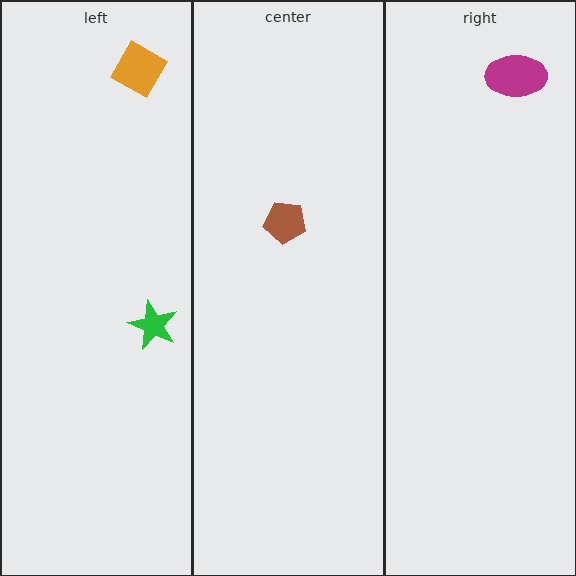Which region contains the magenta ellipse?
The right region.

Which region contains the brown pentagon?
The center region.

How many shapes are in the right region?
1.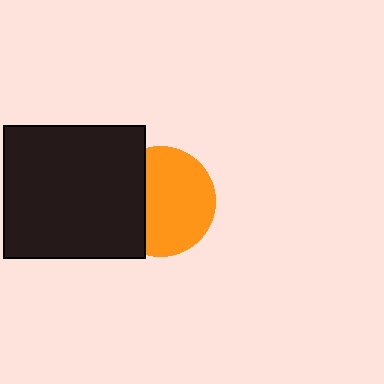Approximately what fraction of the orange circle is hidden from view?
Roughly 33% of the orange circle is hidden behind the black rectangle.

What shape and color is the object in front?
The object in front is a black rectangle.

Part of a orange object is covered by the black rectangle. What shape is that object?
It is a circle.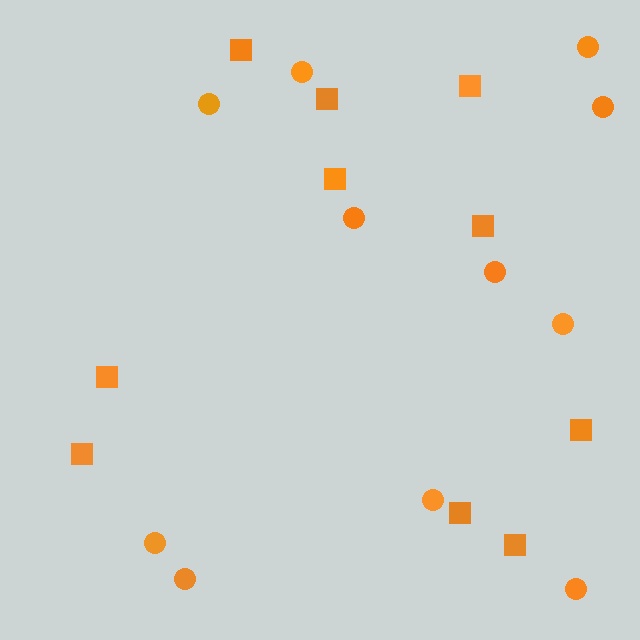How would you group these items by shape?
There are 2 groups: one group of circles (11) and one group of squares (10).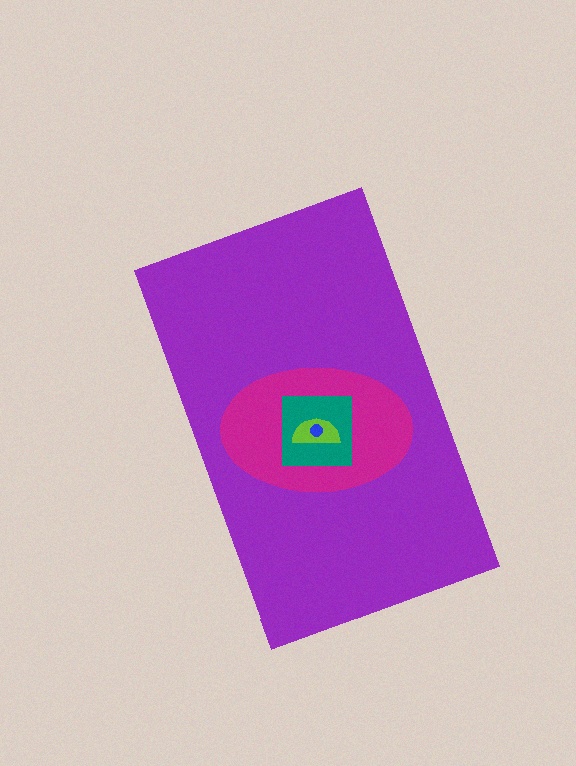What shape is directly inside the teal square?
The lime semicircle.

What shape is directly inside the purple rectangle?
The magenta ellipse.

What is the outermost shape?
The purple rectangle.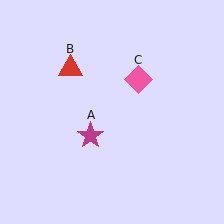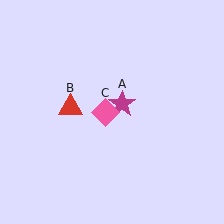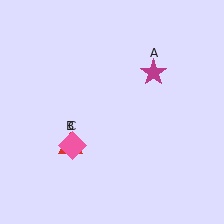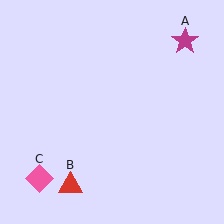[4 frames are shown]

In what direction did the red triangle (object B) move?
The red triangle (object B) moved down.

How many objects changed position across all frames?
3 objects changed position: magenta star (object A), red triangle (object B), pink diamond (object C).